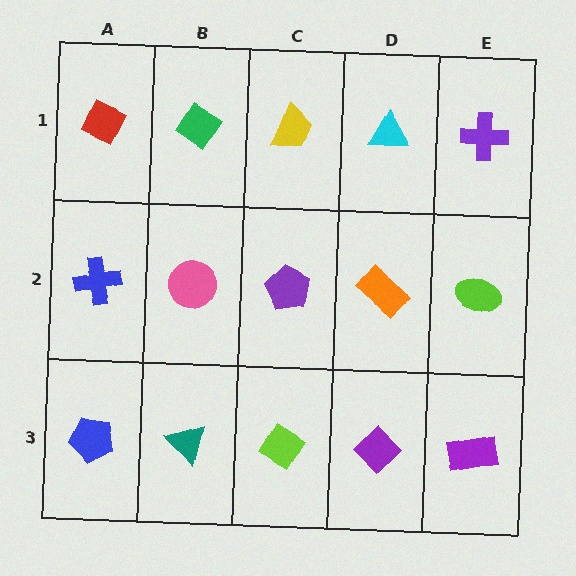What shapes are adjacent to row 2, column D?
A cyan triangle (row 1, column D), a purple diamond (row 3, column D), a purple pentagon (row 2, column C), a lime ellipse (row 2, column E).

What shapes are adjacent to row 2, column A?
A red diamond (row 1, column A), a blue pentagon (row 3, column A), a pink circle (row 2, column B).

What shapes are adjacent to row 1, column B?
A pink circle (row 2, column B), a red diamond (row 1, column A), a yellow trapezoid (row 1, column C).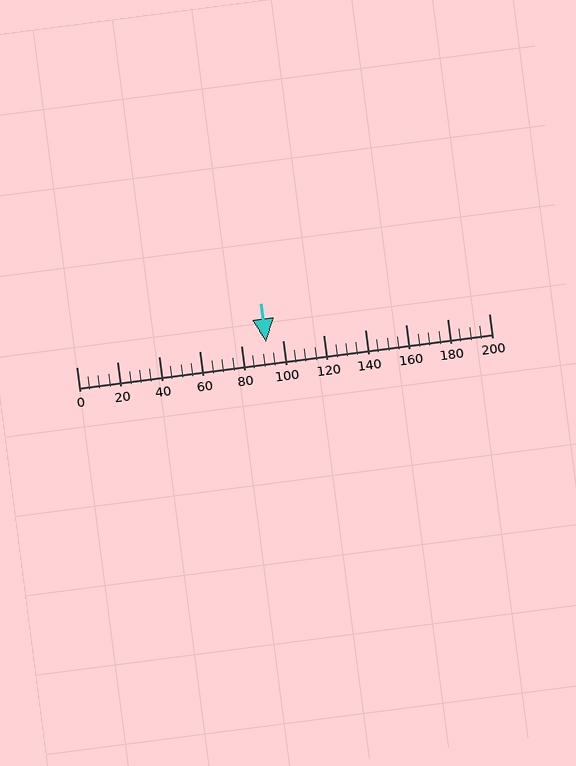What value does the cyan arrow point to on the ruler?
The cyan arrow points to approximately 92.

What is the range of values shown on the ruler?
The ruler shows values from 0 to 200.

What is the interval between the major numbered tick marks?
The major tick marks are spaced 20 units apart.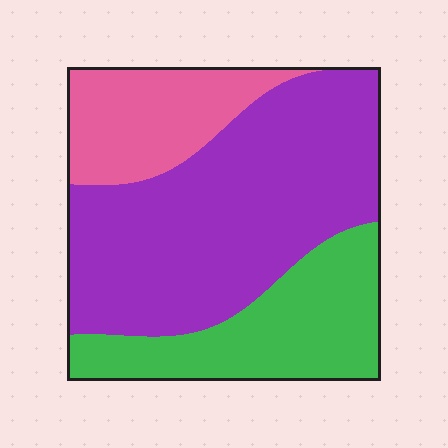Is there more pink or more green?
Green.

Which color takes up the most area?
Purple, at roughly 55%.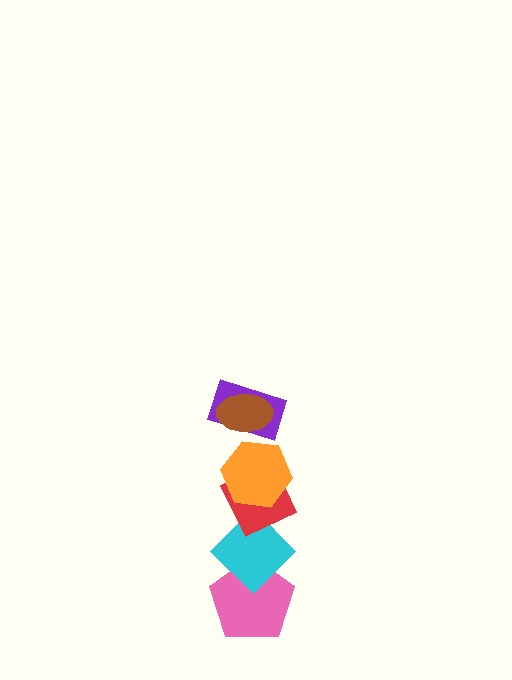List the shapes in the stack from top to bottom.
From top to bottom: the brown ellipse, the purple rectangle, the orange hexagon, the red diamond, the cyan diamond, the pink pentagon.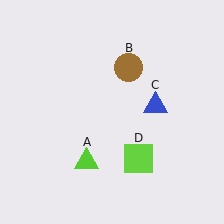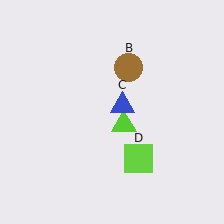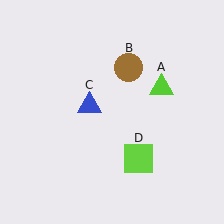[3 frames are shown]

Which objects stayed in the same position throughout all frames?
Brown circle (object B) and lime square (object D) remained stationary.